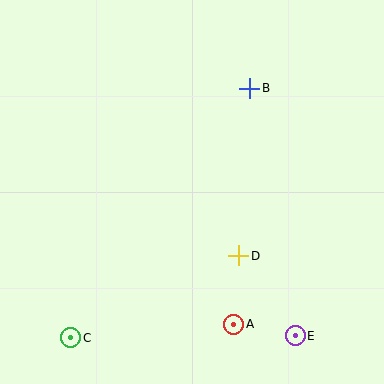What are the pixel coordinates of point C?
Point C is at (71, 338).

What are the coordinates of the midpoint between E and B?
The midpoint between E and B is at (273, 212).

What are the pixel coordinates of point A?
Point A is at (234, 324).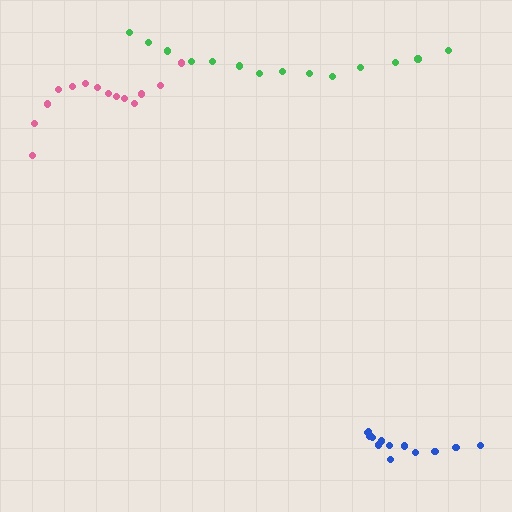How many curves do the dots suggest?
There are 3 distinct paths.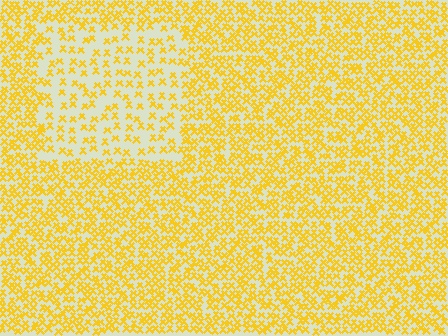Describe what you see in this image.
The image contains small yellow elements arranged at two different densities. A rectangle-shaped region is visible where the elements are less densely packed than the surrounding area.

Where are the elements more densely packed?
The elements are more densely packed outside the rectangle boundary.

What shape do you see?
I see a rectangle.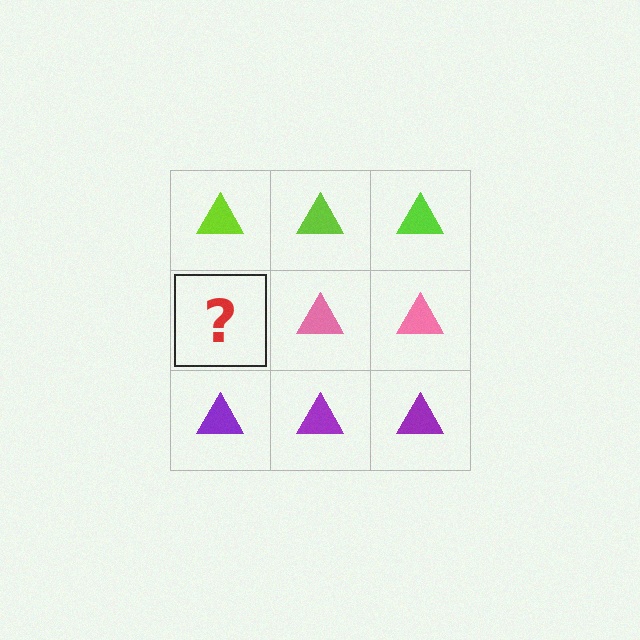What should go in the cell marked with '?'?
The missing cell should contain a pink triangle.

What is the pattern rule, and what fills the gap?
The rule is that each row has a consistent color. The gap should be filled with a pink triangle.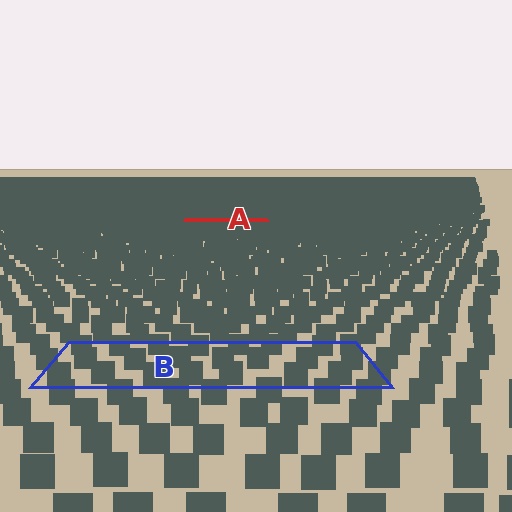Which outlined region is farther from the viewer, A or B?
Region A is farther from the viewer — the texture elements inside it appear smaller and more densely packed.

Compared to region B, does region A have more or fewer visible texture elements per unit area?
Region A has more texture elements per unit area — they are packed more densely because it is farther away.